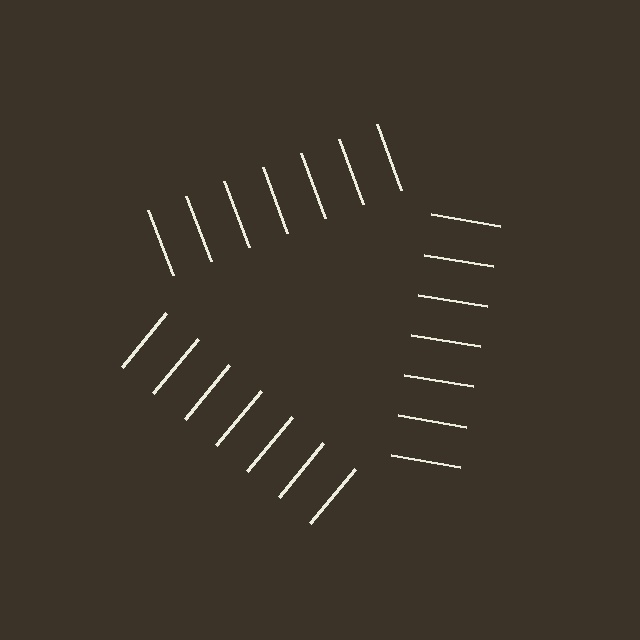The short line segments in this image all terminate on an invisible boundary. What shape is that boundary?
An illusory triangle — the line segments terminate on its edges but no continuous stroke is drawn.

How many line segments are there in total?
21 — 7 along each of the 3 edges.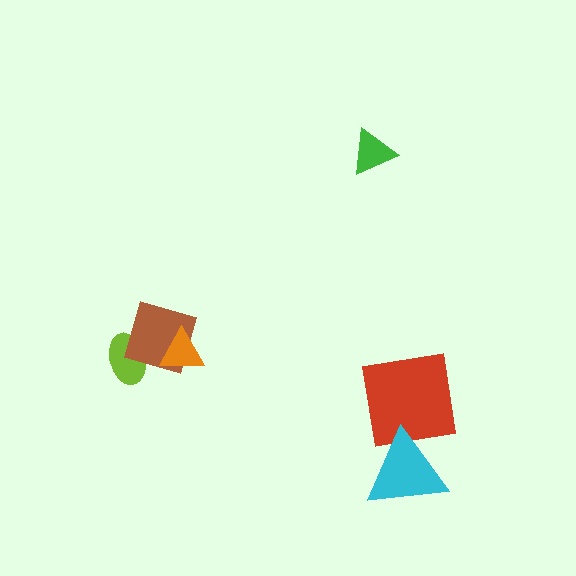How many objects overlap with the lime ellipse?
1 object overlaps with the lime ellipse.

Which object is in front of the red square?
The cyan triangle is in front of the red square.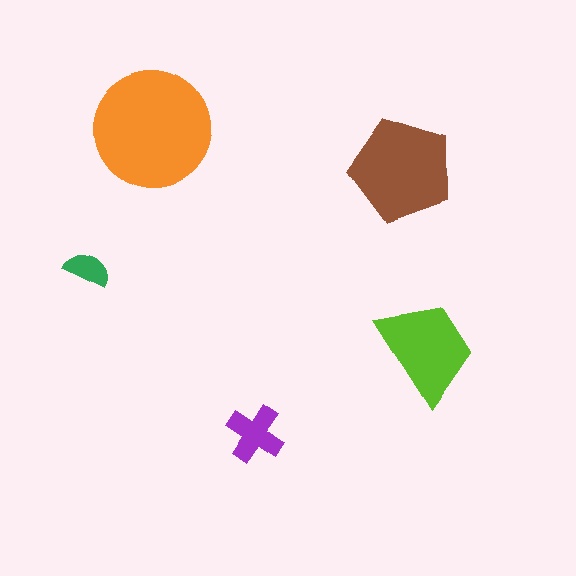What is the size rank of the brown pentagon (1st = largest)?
2nd.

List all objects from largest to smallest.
The orange circle, the brown pentagon, the lime trapezoid, the purple cross, the green semicircle.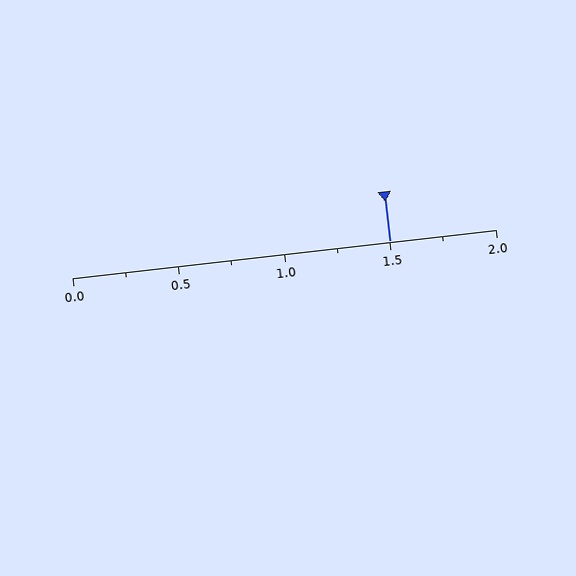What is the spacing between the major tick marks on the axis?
The major ticks are spaced 0.5 apart.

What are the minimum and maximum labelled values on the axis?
The axis runs from 0.0 to 2.0.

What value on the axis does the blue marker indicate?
The marker indicates approximately 1.5.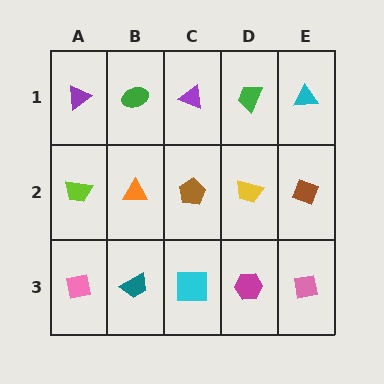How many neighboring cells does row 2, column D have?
4.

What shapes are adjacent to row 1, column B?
An orange triangle (row 2, column B), a purple triangle (row 1, column A), a purple triangle (row 1, column C).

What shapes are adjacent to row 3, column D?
A yellow trapezoid (row 2, column D), a cyan square (row 3, column C), a pink square (row 3, column E).